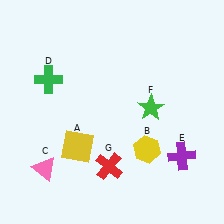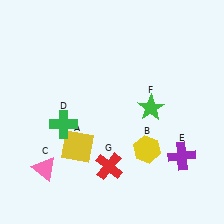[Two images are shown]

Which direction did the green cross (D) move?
The green cross (D) moved down.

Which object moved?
The green cross (D) moved down.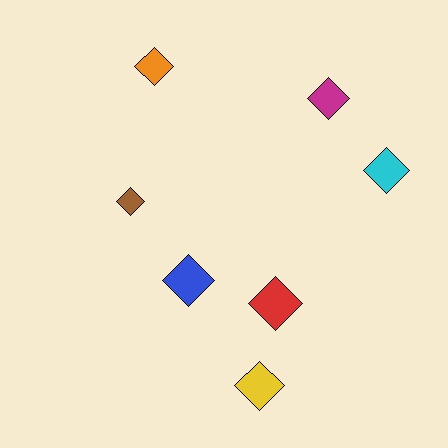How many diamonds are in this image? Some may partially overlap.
There are 7 diamonds.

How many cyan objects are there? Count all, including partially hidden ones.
There is 1 cyan object.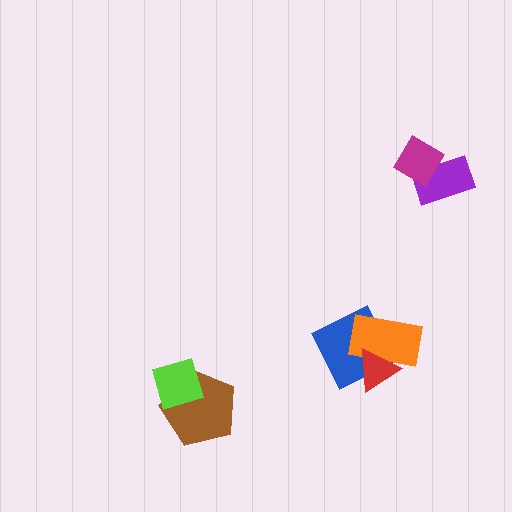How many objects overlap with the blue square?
2 objects overlap with the blue square.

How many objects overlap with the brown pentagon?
1 object overlaps with the brown pentagon.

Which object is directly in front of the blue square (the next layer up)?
The orange rectangle is directly in front of the blue square.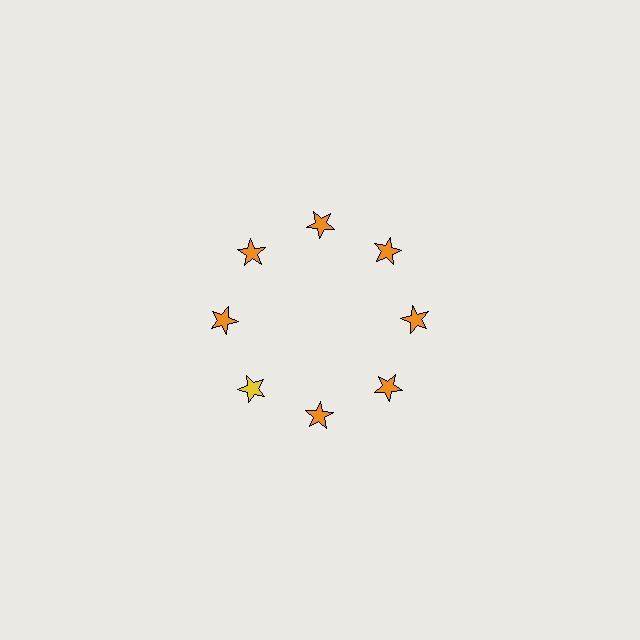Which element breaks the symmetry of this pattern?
The yellow star at roughly the 8 o'clock position breaks the symmetry. All other shapes are orange stars.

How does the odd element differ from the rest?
It has a different color: yellow instead of orange.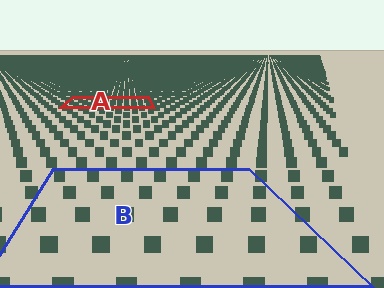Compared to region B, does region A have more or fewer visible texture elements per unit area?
Region A has more texture elements per unit area — they are packed more densely because it is farther away.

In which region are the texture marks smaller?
The texture marks are smaller in region A, because it is farther away.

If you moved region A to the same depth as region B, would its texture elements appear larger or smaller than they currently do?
They would appear larger. At a closer depth, the same texture elements are projected at a bigger on-screen size.